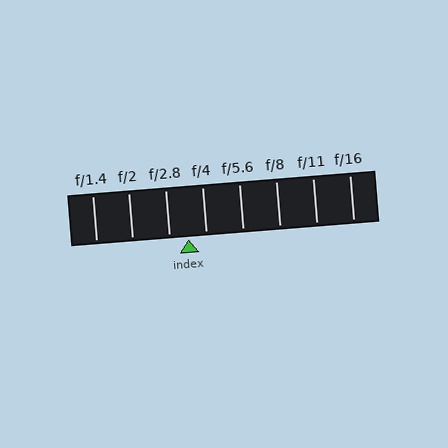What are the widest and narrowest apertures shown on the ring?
The widest aperture shown is f/1.4 and the narrowest is f/16.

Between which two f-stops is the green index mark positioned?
The index mark is between f/2.8 and f/4.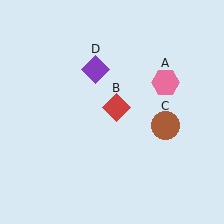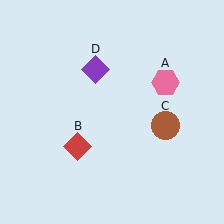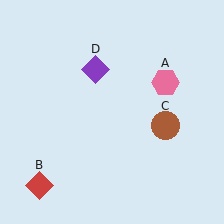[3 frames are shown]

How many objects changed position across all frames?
1 object changed position: red diamond (object B).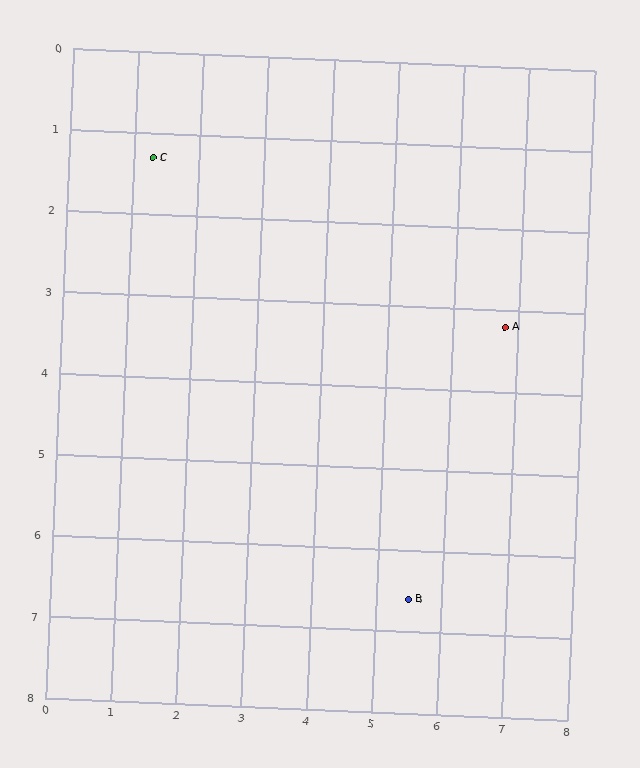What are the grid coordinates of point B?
Point B is at approximately (5.5, 6.6).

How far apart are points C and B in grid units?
Points C and B are about 6.8 grid units apart.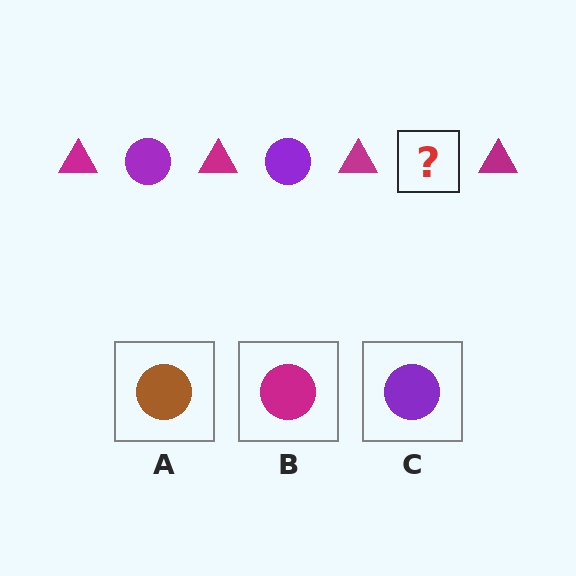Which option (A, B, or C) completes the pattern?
C.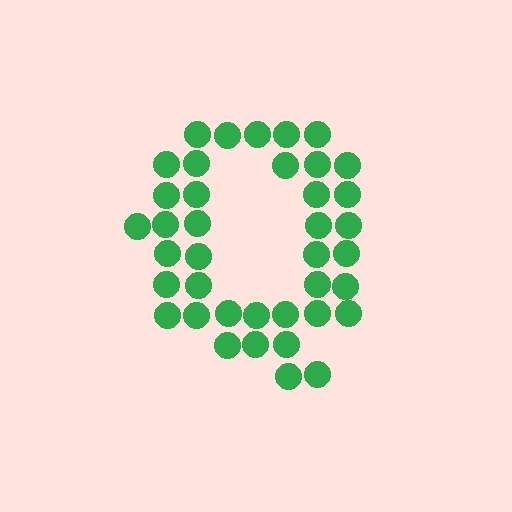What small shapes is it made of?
It is made of small circles.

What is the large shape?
The large shape is the letter Q.